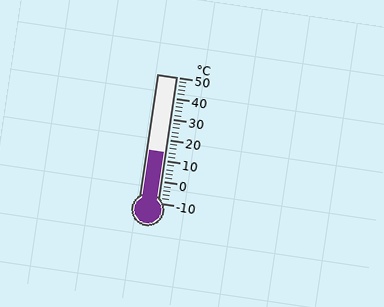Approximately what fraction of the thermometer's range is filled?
The thermometer is filled to approximately 40% of its range.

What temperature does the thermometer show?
The thermometer shows approximately 14°C.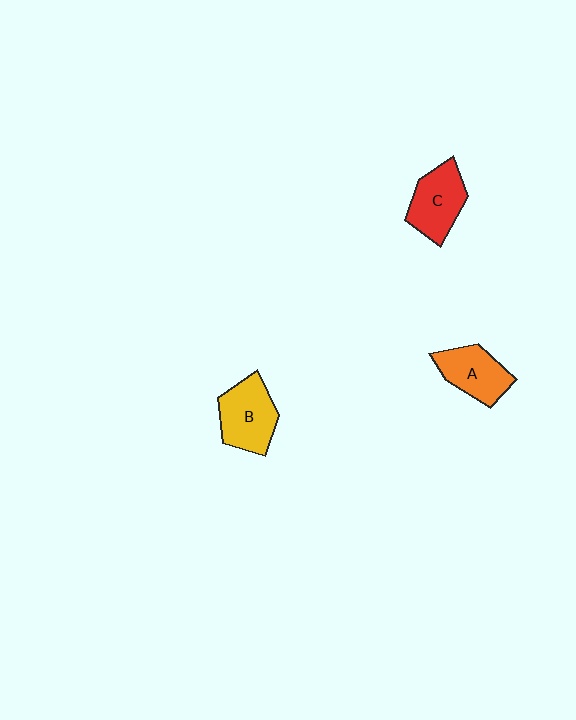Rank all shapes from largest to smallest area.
From largest to smallest: B (yellow), C (red), A (orange).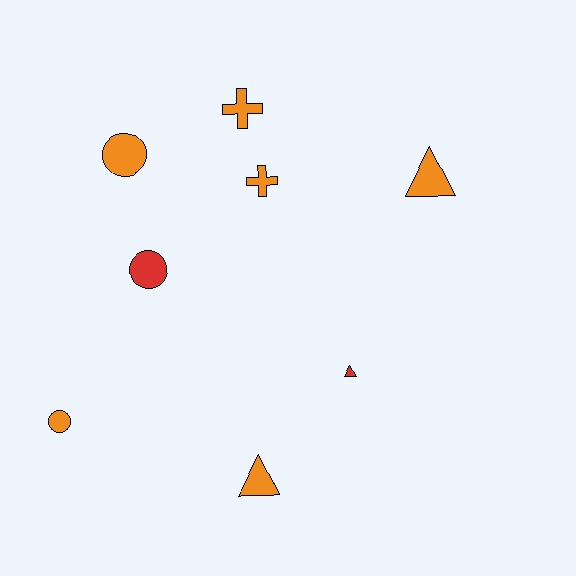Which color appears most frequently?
Orange, with 6 objects.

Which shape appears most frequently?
Circle, with 3 objects.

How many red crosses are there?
There are no red crosses.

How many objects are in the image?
There are 8 objects.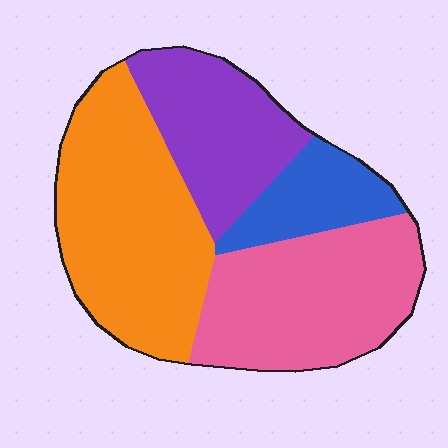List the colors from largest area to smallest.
From largest to smallest: orange, pink, purple, blue.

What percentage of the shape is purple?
Purple covers around 20% of the shape.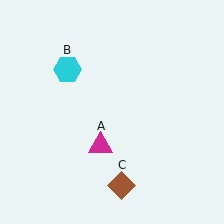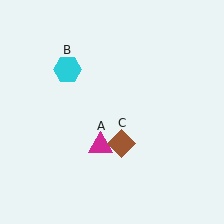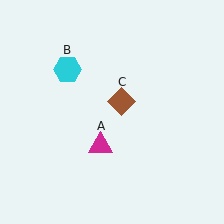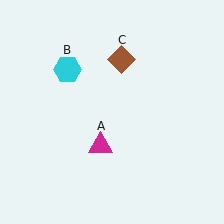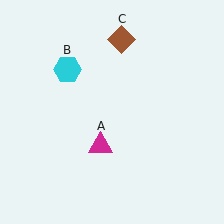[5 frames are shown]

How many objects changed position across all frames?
1 object changed position: brown diamond (object C).